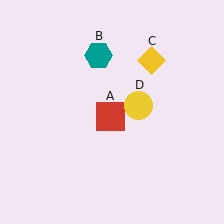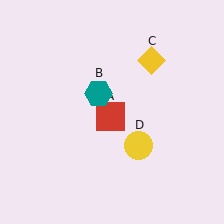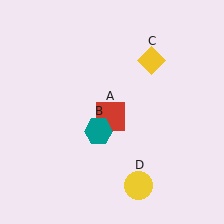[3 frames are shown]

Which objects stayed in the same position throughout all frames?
Red square (object A) and yellow diamond (object C) remained stationary.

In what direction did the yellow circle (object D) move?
The yellow circle (object D) moved down.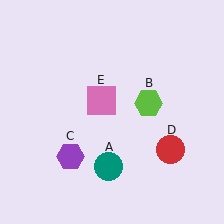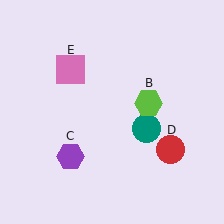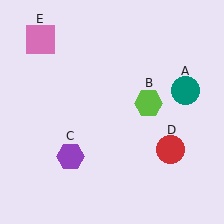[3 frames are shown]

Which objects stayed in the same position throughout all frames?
Lime hexagon (object B) and purple hexagon (object C) and red circle (object D) remained stationary.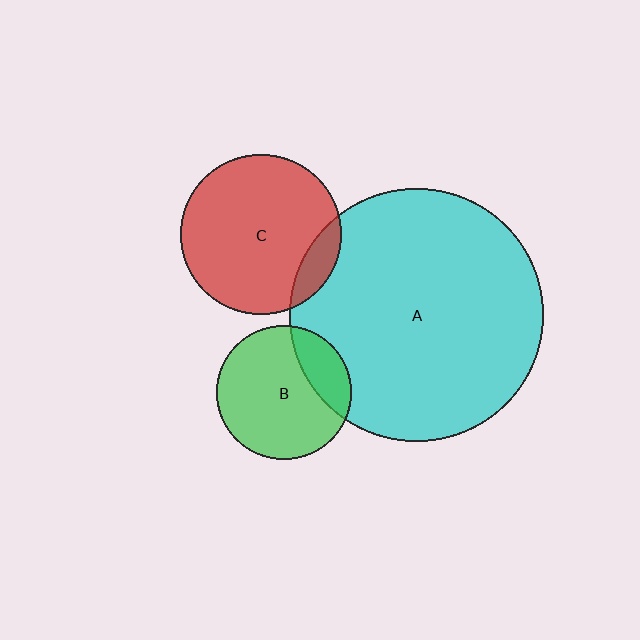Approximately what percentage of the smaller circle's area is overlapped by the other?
Approximately 10%.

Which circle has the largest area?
Circle A (cyan).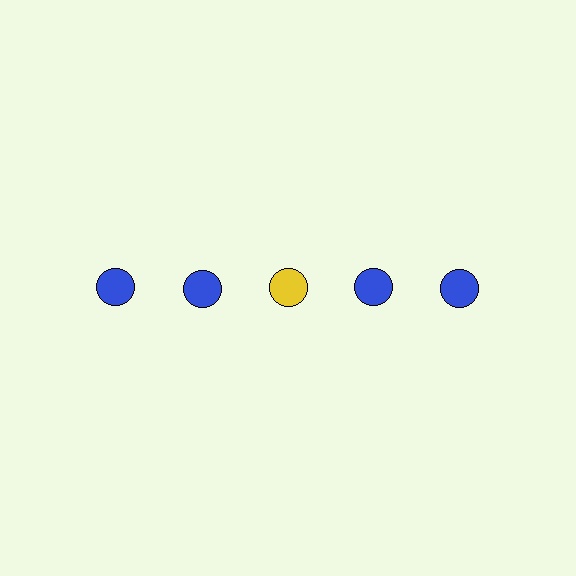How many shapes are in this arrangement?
There are 5 shapes arranged in a grid pattern.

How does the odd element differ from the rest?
It has a different color: yellow instead of blue.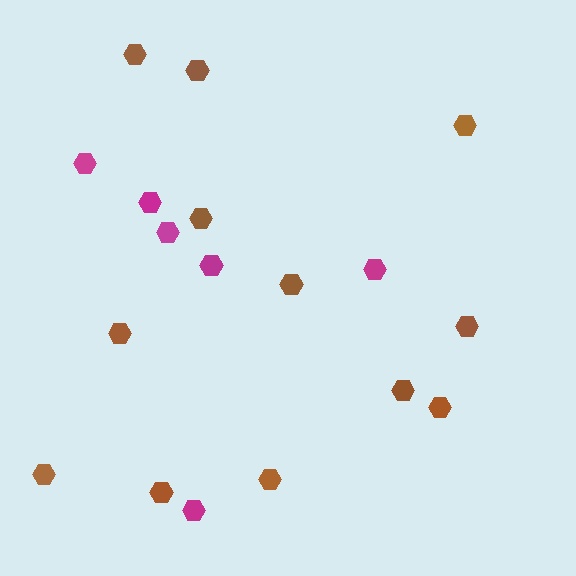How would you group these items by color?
There are 2 groups: one group of brown hexagons (12) and one group of magenta hexagons (6).